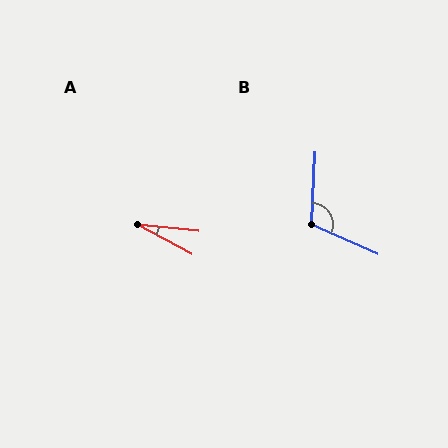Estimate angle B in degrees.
Approximately 111 degrees.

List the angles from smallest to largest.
A (22°), B (111°).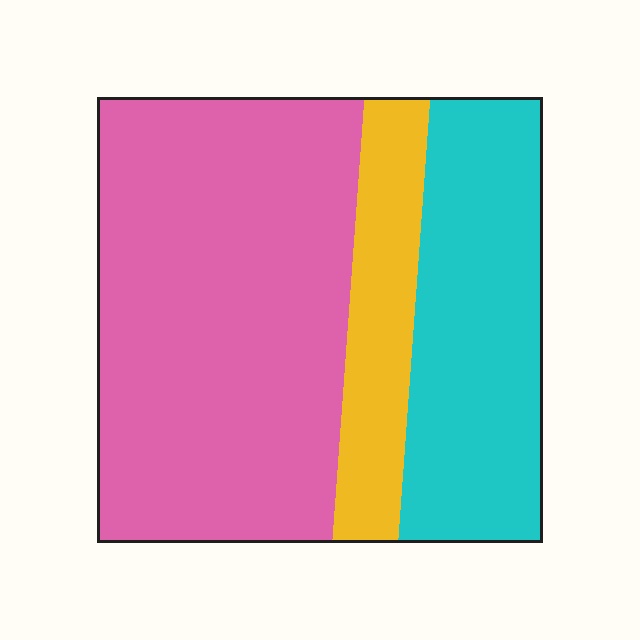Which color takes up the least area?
Yellow, at roughly 15%.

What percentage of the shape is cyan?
Cyan covers roughly 30% of the shape.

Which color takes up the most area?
Pink, at roughly 55%.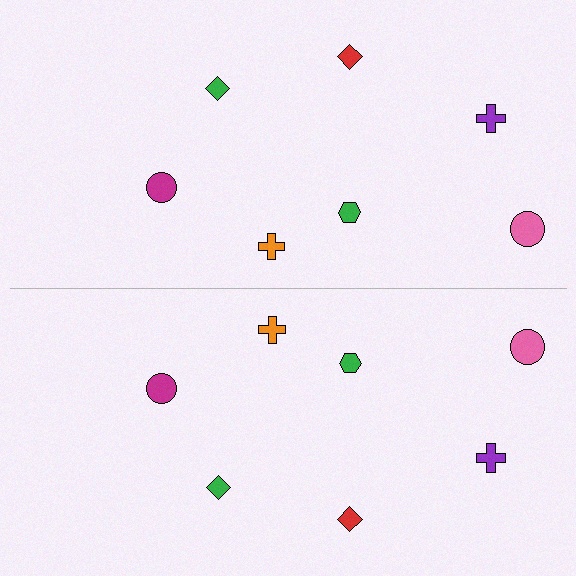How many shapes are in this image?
There are 14 shapes in this image.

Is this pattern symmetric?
Yes, this pattern has bilateral (reflection) symmetry.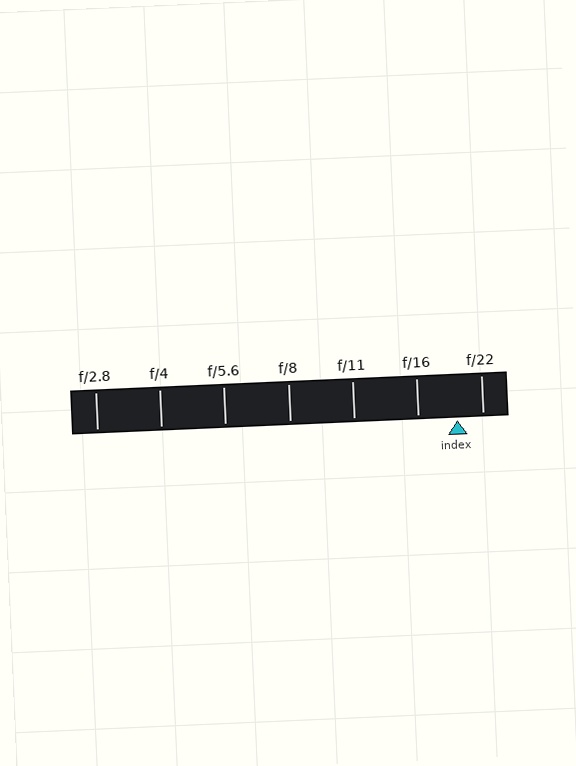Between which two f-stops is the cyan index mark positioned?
The index mark is between f/16 and f/22.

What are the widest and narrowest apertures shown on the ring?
The widest aperture shown is f/2.8 and the narrowest is f/22.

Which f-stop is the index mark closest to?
The index mark is closest to f/22.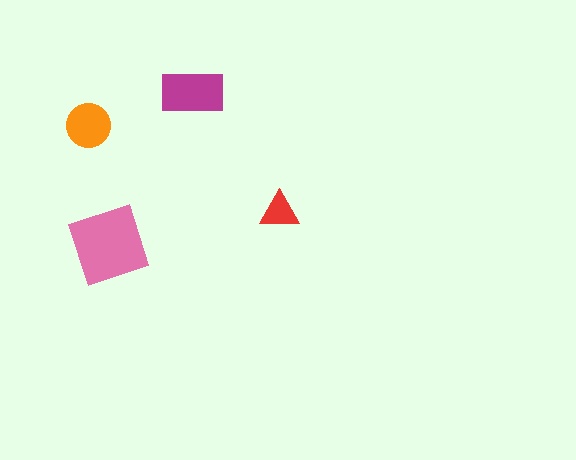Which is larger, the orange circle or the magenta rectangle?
The magenta rectangle.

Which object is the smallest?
The red triangle.